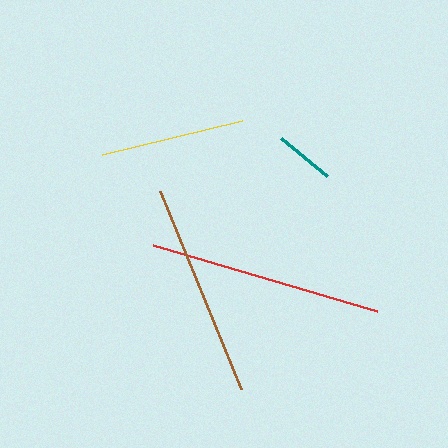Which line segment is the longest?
The red line is the longest at approximately 234 pixels.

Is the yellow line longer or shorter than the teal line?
The yellow line is longer than the teal line.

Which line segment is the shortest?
The teal line is the shortest at approximately 61 pixels.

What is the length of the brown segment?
The brown segment is approximately 214 pixels long.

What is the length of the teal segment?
The teal segment is approximately 61 pixels long.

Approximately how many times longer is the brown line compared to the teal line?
The brown line is approximately 3.5 times the length of the teal line.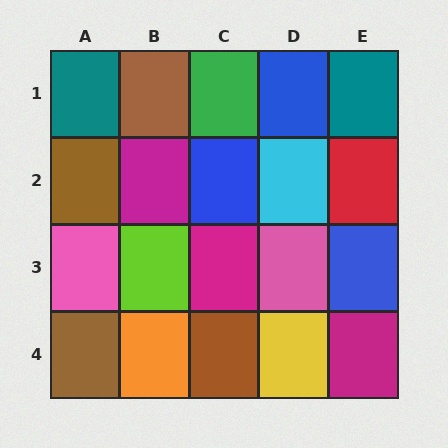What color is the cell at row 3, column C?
Magenta.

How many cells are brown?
4 cells are brown.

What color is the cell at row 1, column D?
Blue.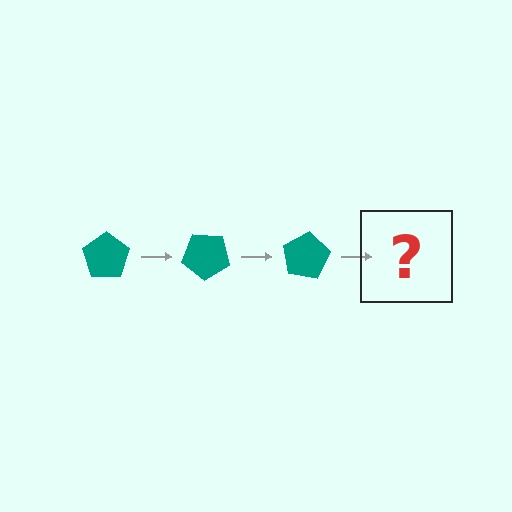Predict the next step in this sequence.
The next step is a teal pentagon rotated 120 degrees.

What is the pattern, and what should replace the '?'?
The pattern is that the pentagon rotates 40 degrees each step. The '?' should be a teal pentagon rotated 120 degrees.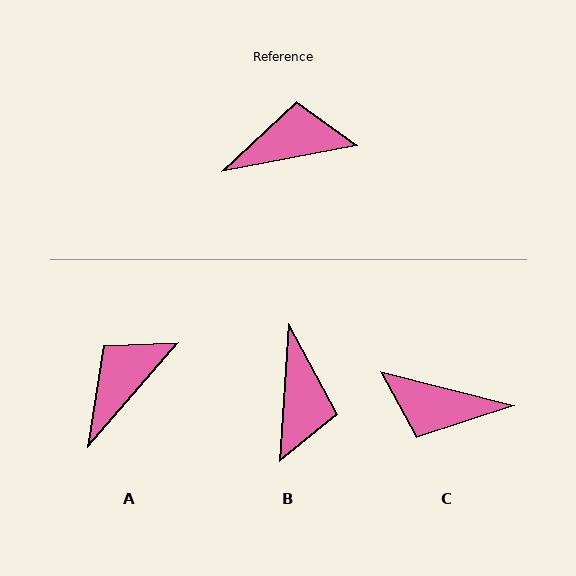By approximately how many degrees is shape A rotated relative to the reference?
Approximately 38 degrees counter-clockwise.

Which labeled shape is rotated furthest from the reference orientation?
C, about 155 degrees away.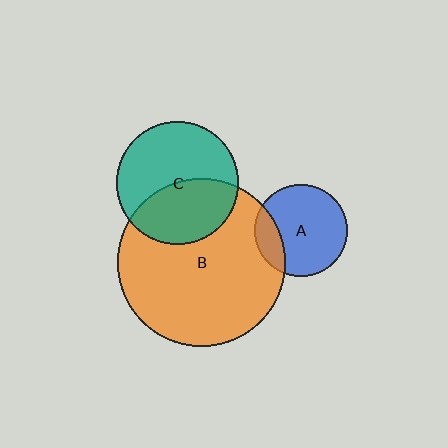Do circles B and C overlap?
Yes.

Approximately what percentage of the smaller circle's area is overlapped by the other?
Approximately 45%.